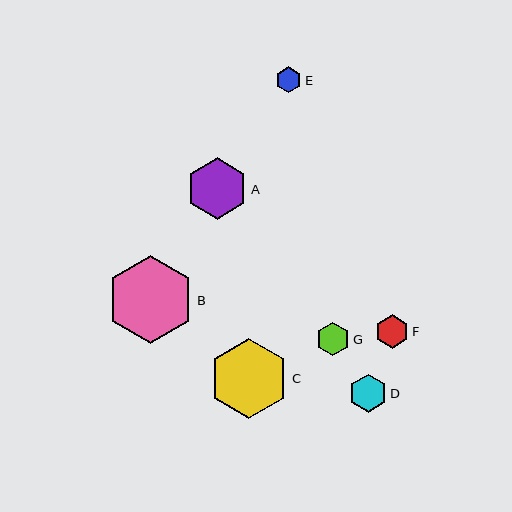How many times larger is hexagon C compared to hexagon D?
Hexagon C is approximately 2.1 times the size of hexagon D.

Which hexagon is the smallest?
Hexagon E is the smallest with a size of approximately 26 pixels.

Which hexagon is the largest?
Hexagon B is the largest with a size of approximately 88 pixels.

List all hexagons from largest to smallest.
From largest to smallest: B, C, A, D, F, G, E.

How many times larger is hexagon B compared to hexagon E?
Hexagon B is approximately 3.4 times the size of hexagon E.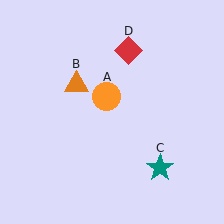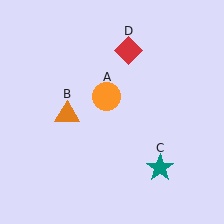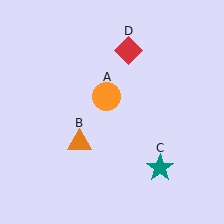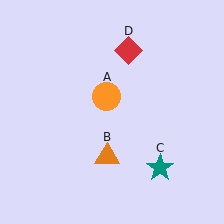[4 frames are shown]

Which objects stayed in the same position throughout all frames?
Orange circle (object A) and teal star (object C) and red diamond (object D) remained stationary.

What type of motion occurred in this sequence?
The orange triangle (object B) rotated counterclockwise around the center of the scene.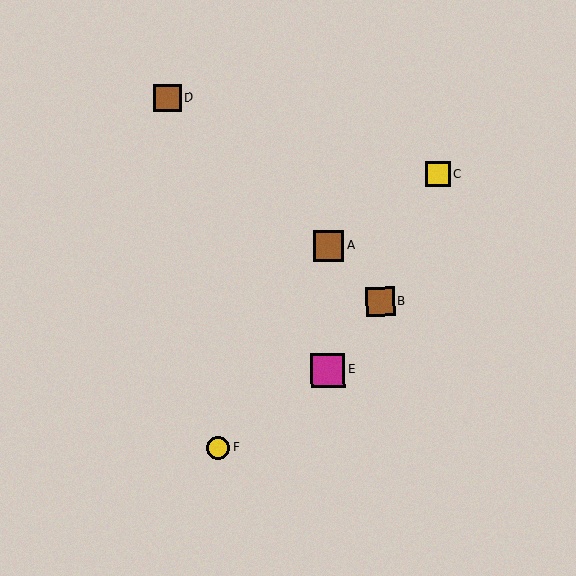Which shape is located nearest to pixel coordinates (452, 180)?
The yellow square (labeled C) at (438, 175) is nearest to that location.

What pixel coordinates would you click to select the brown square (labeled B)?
Click at (380, 302) to select the brown square B.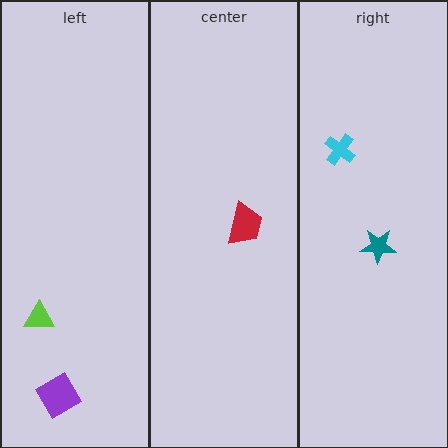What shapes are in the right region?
The teal star, the cyan cross.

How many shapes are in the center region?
1.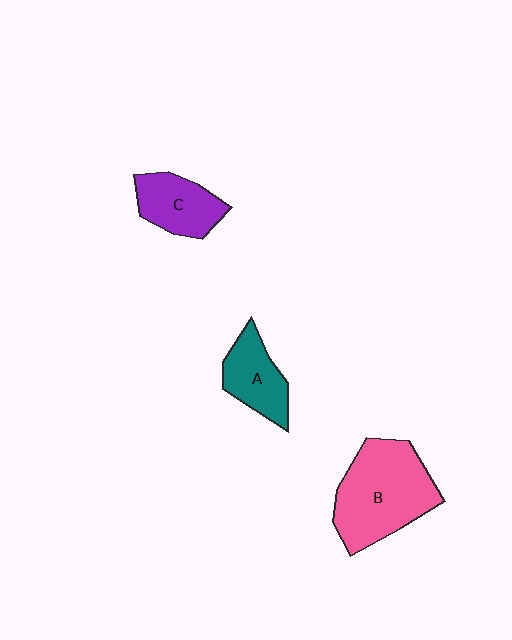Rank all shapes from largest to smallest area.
From largest to smallest: B (pink), C (purple), A (teal).